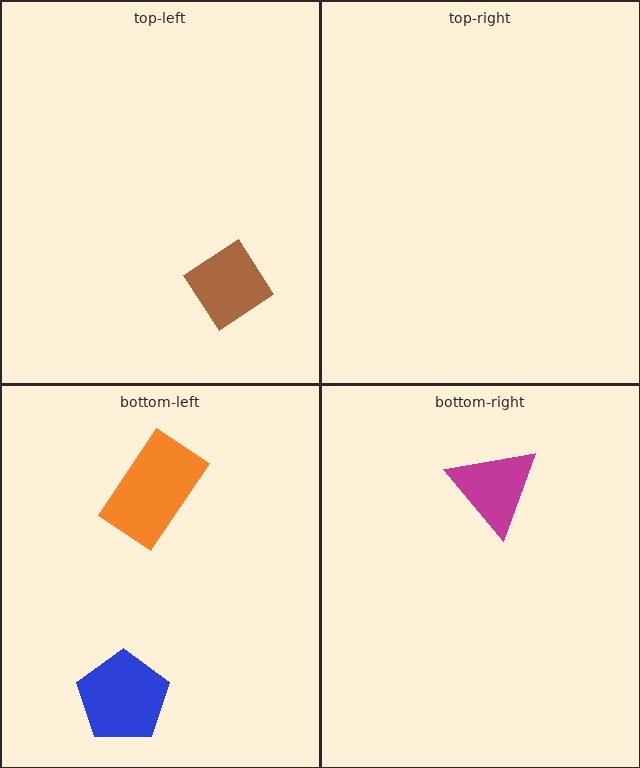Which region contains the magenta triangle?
The bottom-right region.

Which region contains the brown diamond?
The top-left region.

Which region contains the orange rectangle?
The bottom-left region.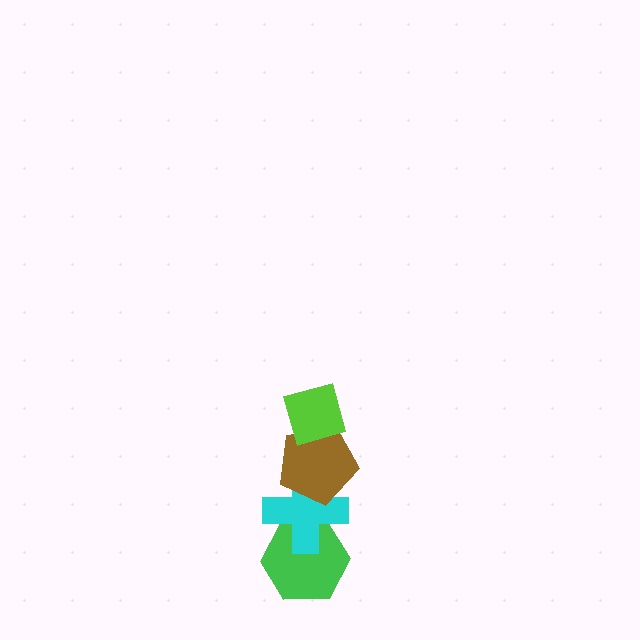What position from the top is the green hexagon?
The green hexagon is 4th from the top.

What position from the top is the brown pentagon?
The brown pentagon is 2nd from the top.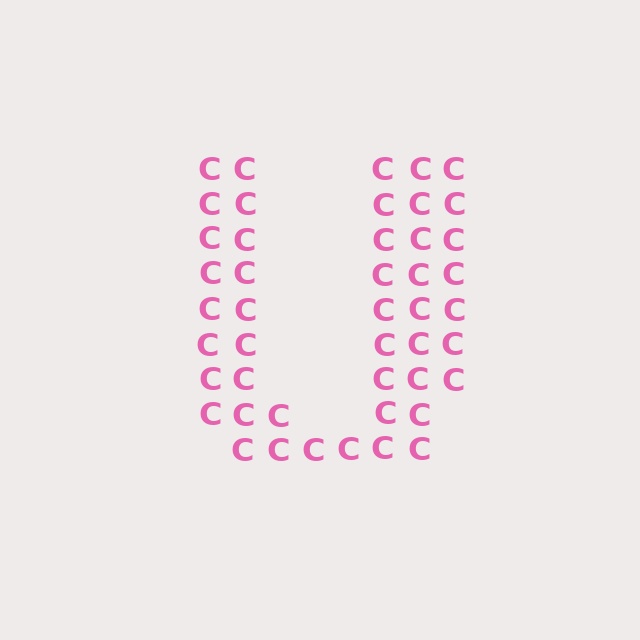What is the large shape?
The large shape is the letter U.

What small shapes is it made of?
It is made of small letter C's.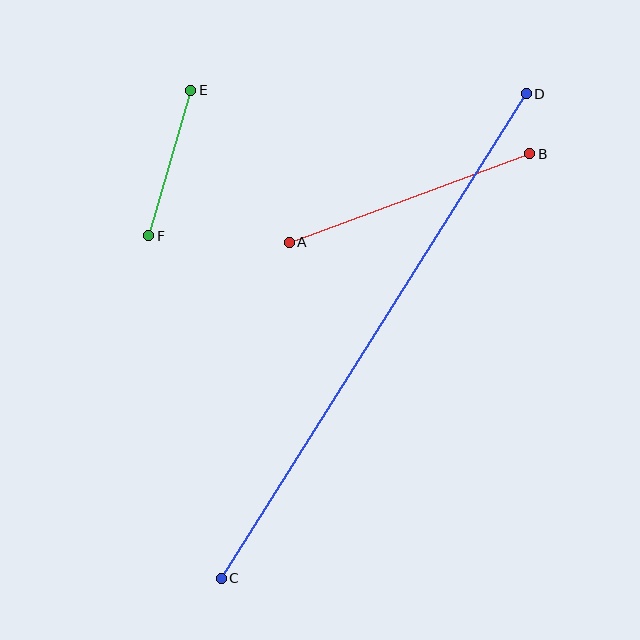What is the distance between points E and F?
The distance is approximately 152 pixels.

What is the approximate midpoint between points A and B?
The midpoint is at approximately (409, 198) pixels.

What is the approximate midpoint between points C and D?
The midpoint is at approximately (374, 336) pixels.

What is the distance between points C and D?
The distance is approximately 572 pixels.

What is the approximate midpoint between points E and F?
The midpoint is at approximately (170, 163) pixels.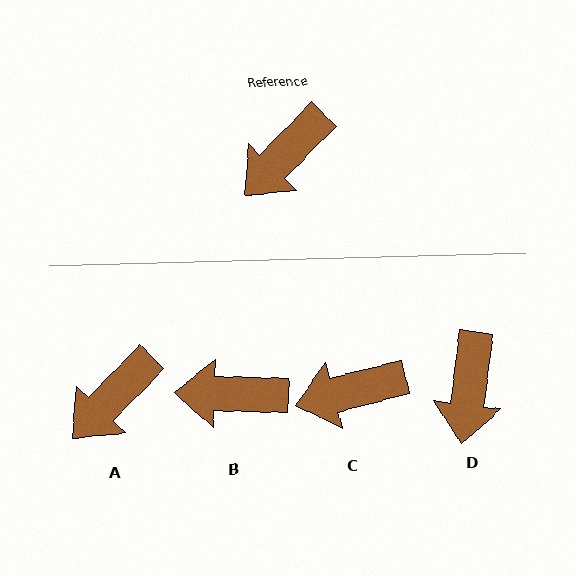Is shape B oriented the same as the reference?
No, it is off by about 47 degrees.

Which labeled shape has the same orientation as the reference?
A.